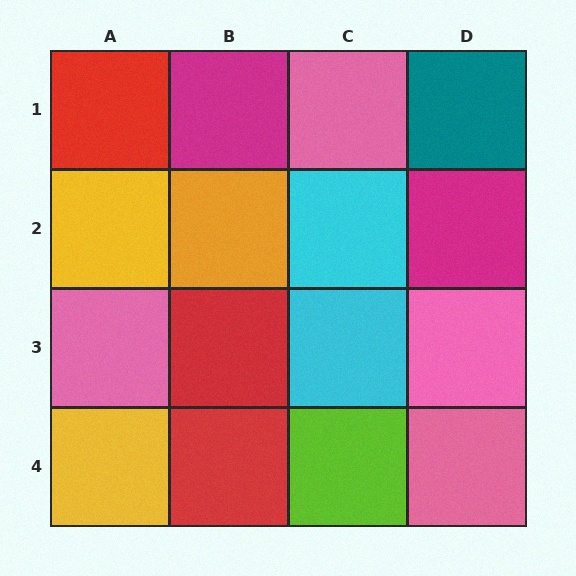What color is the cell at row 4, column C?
Lime.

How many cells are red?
3 cells are red.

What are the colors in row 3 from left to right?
Pink, red, cyan, pink.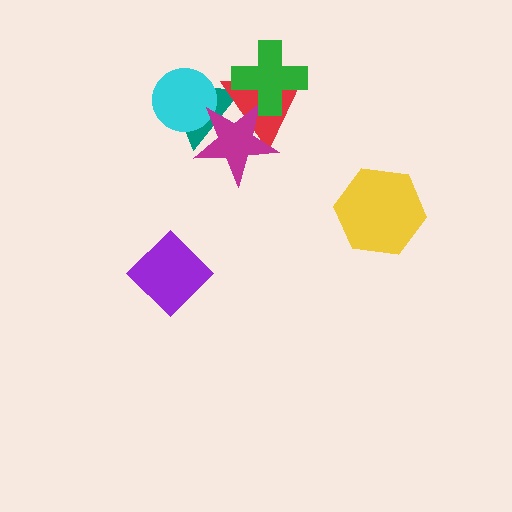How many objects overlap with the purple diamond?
0 objects overlap with the purple diamond.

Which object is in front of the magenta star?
The green cross is in front of the magenta star.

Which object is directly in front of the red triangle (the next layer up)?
The magenta star is directly in front of the red triangle.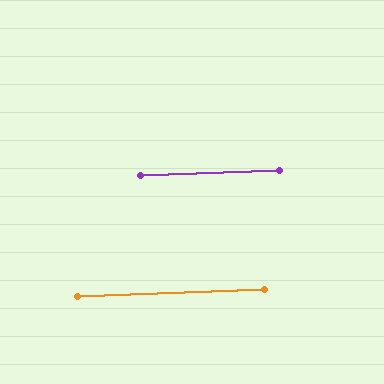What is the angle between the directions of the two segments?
Approximately 0 degrees.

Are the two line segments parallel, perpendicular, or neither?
Parallel — their directions differ by only 0.0°.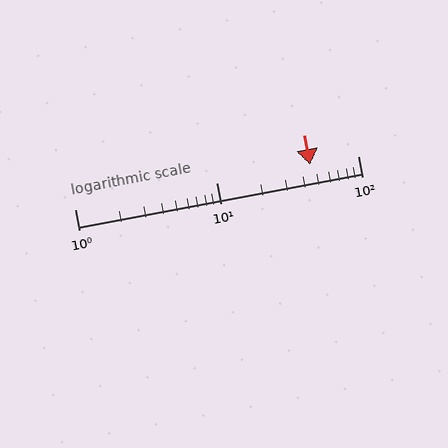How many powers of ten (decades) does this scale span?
The scale spans 2 decades, from 1 to 100.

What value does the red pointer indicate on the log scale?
The pointer indicates approximately 46.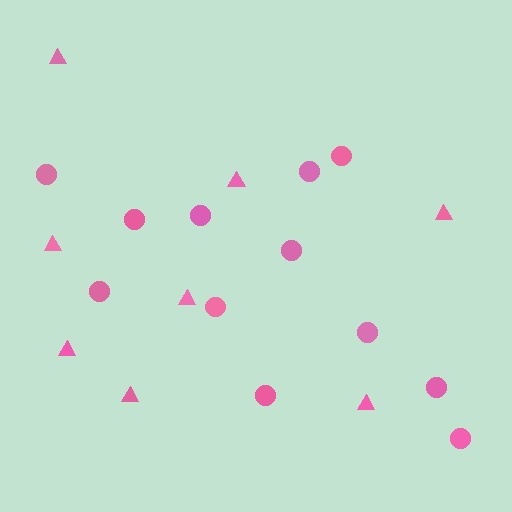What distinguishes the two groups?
There are 2 groups: one group of triangles (8) and one group of circles (12).